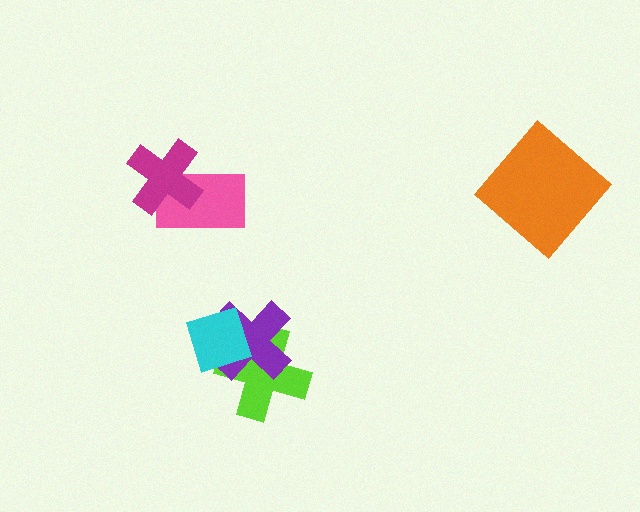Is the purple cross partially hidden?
Yes, it is partially covered by another shape.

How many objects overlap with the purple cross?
2 objects overlap with the purple cross.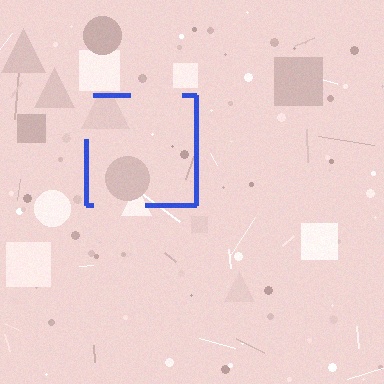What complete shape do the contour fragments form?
The contour fragments form a square.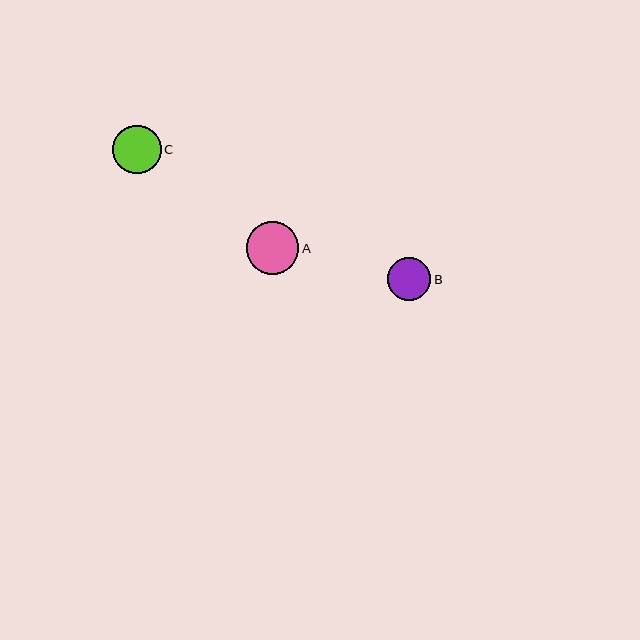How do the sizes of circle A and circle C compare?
Circle A and circle C are approximately the same size.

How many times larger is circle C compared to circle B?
Circle C is approximately 1.1 times the size of circle B.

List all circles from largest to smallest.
From largest to smallest: A, C, B.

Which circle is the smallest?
Circle B is the smallest with a size of approximately 43 pixels.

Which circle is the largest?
Circle A is the largest with a size of approximately 53 pixels.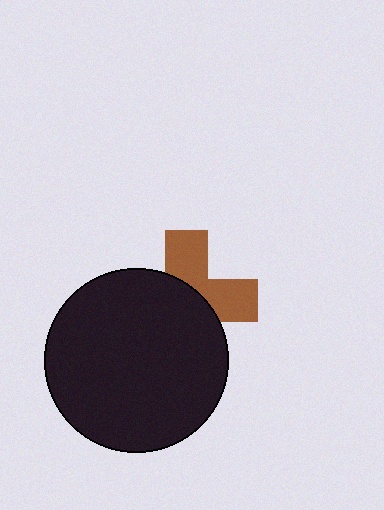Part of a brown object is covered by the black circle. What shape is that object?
It is a cross.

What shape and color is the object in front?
The object in front is a black circle.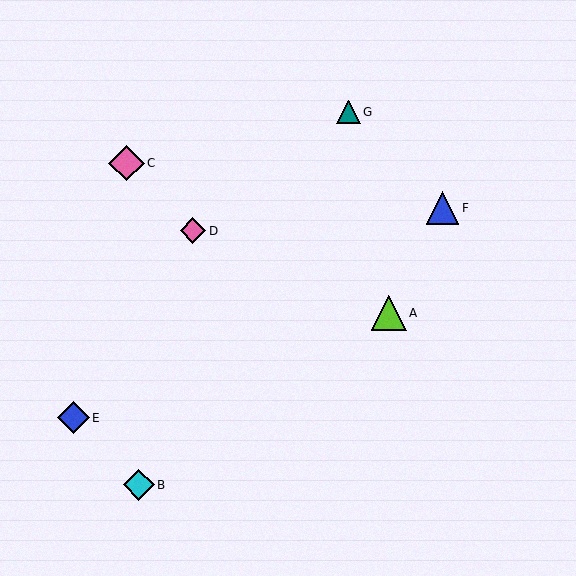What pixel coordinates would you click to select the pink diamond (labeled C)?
Click at (126, 163) to select the pink diamond C.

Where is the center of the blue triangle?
The center of the blue triangle is at (442, 208).